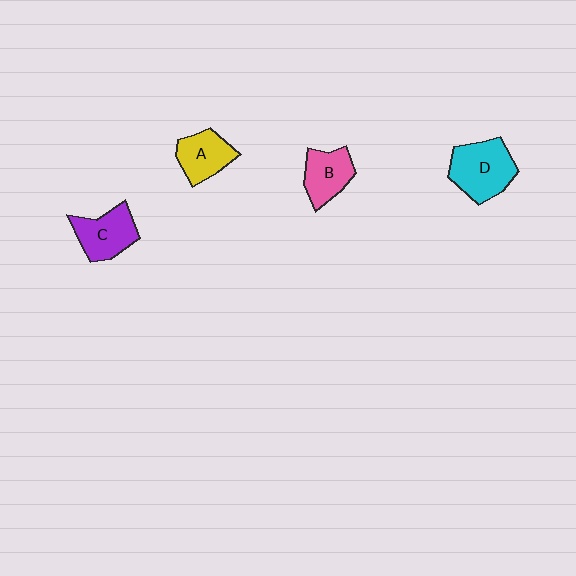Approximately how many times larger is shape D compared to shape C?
Approximately 1.2 times.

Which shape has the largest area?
Shape D (cyan).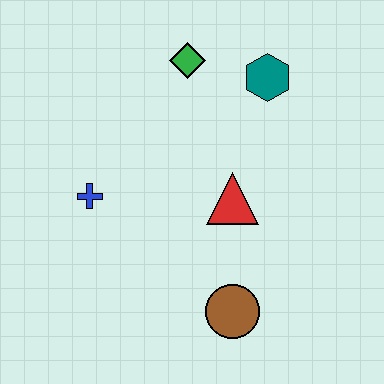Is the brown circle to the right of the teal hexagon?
No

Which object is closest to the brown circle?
The red triangle is closest to the brown circle.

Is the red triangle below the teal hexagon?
Yes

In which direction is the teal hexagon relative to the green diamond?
The teal hexagon is to the right of the green diamond.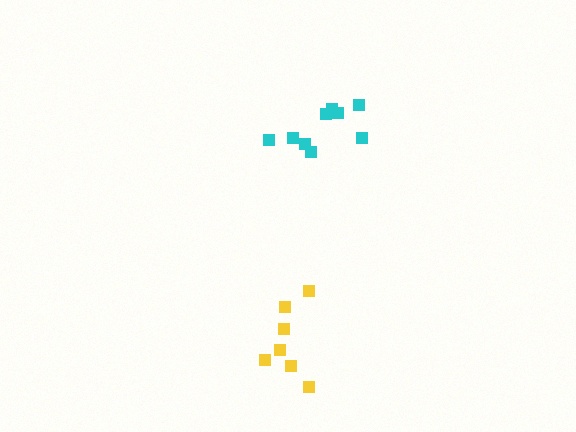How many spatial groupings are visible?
There are 2 spatial groupings.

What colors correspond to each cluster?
The clusters are colored: cyan, yellow.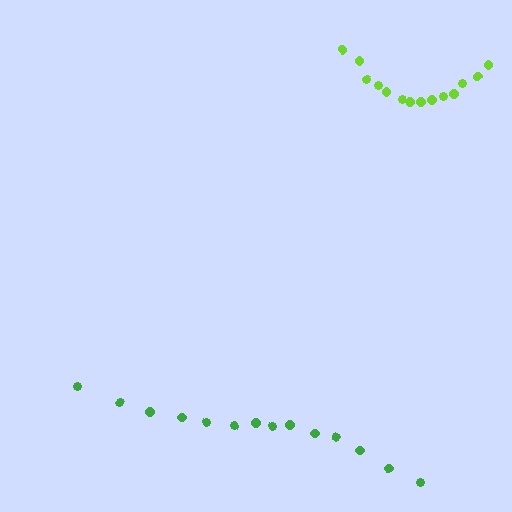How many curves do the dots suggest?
There are 2 distinct paths.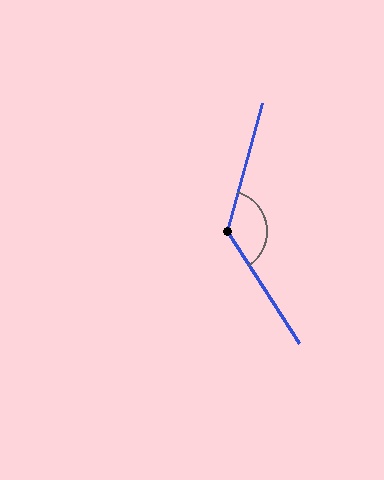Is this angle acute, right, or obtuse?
It is obtuse.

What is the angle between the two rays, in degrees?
Approximately 132 degrees.